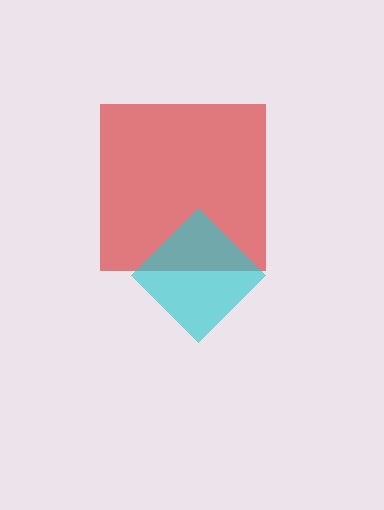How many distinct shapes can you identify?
There are 2 distinct shapes: a red square, a cyan diamond.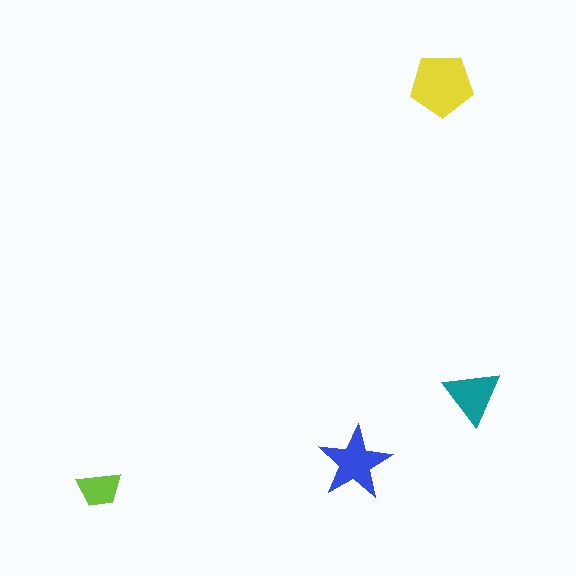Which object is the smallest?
The lime trapezoid.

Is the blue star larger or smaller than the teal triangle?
Larger.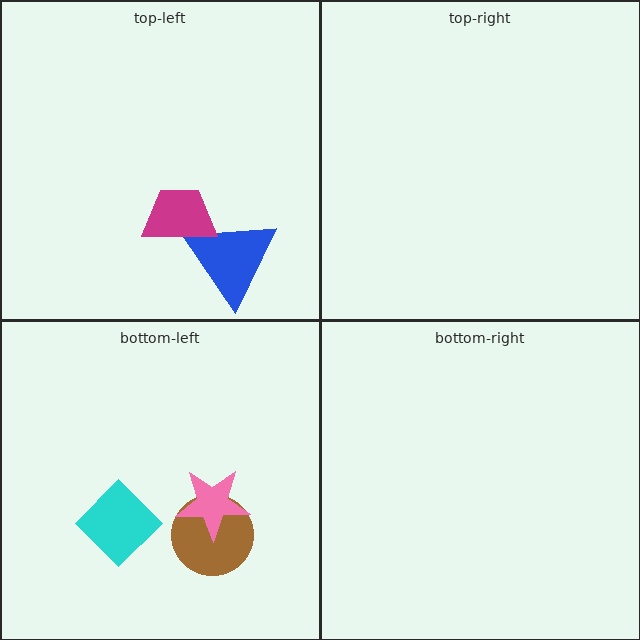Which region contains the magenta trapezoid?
The top-left region.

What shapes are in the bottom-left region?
The brown circle, the pink star, the cyan diamond.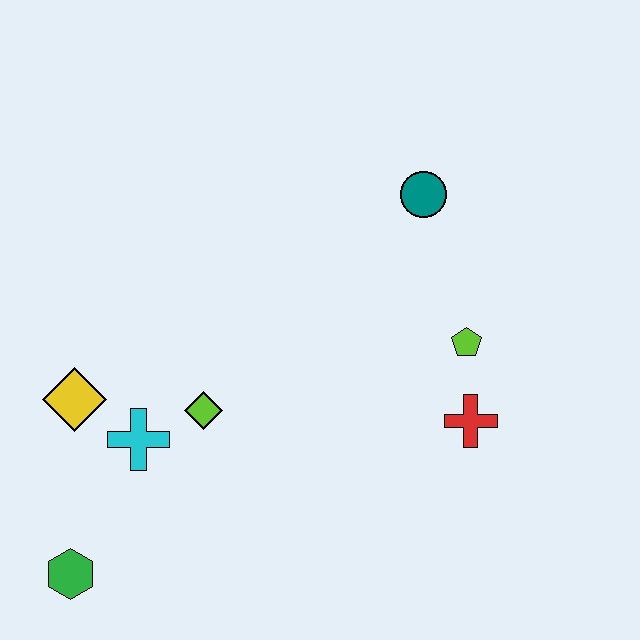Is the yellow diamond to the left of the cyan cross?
Yes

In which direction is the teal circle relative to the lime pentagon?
The teal circle is above the lime pentagon.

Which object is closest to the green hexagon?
The cyan cross is closest to the green hexagon.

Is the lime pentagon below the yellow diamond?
No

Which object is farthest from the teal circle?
The green hexagon is farthest from the teal circle.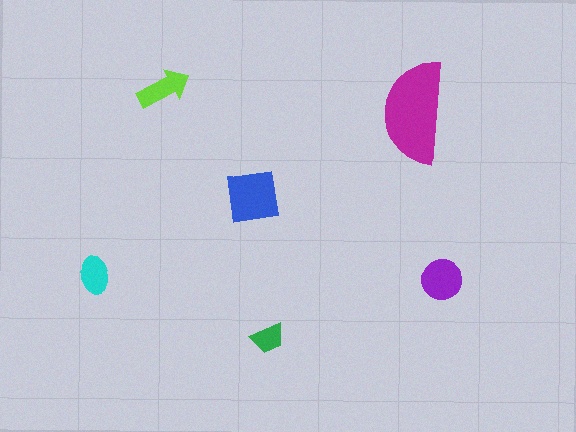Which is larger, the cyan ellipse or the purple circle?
The purple circle.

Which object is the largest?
The magenta semicircle.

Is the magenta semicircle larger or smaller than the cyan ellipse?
Larger.